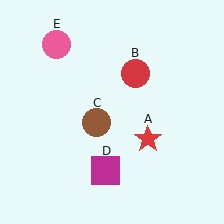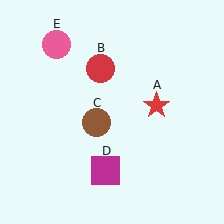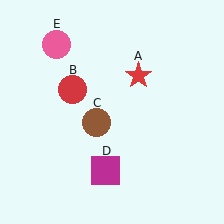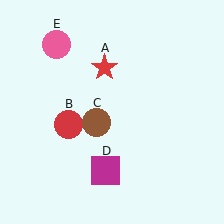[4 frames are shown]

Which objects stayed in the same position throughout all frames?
Brown circle (object C) and magenta square (object D) and pink circle (object E) remained stationary.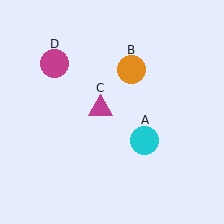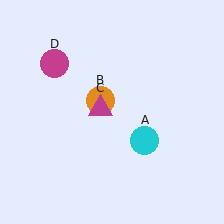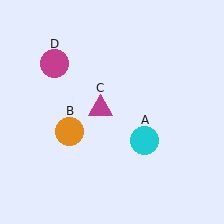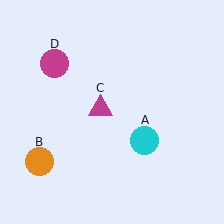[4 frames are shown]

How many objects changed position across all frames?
1 object changed position: orange circle (object B).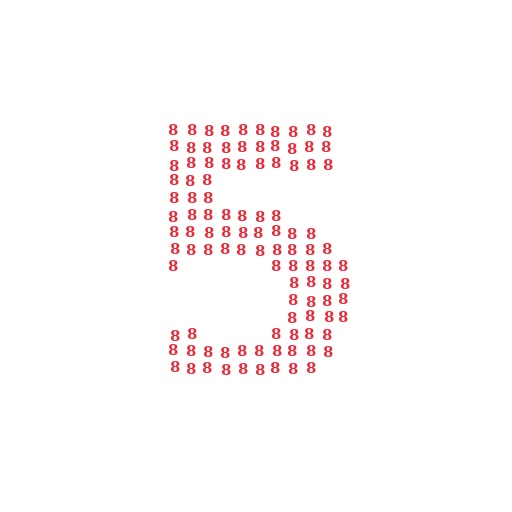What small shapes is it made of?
It is made of small digit 8's.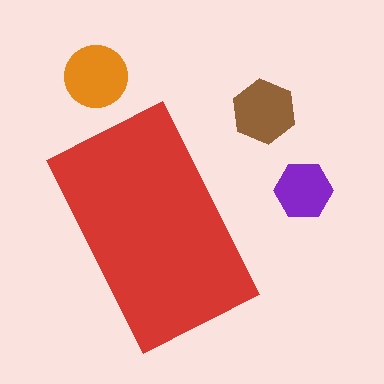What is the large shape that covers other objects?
A red rectangle.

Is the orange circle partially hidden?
No, the orange circle is fully visible.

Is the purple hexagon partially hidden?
No, the purple hexagon is fully visible.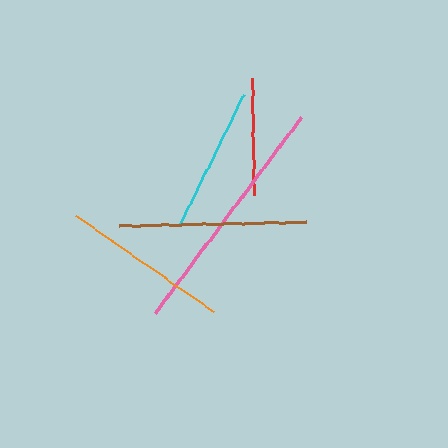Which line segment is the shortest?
The red line is the shortest at approximately 117 pixels.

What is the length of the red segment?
The red segment is approximately 117 pixels long.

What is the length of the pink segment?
The pink segment is approximately 245 pixels long.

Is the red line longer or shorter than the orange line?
The orange line is longer than the red line.